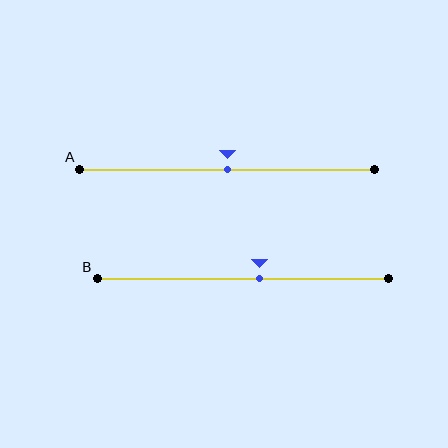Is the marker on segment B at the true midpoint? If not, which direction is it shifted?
No, the marker on segment B is shifted to the right by about 6% of the segment length.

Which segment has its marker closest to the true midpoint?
Segment A has its marker closest to the true midpoint.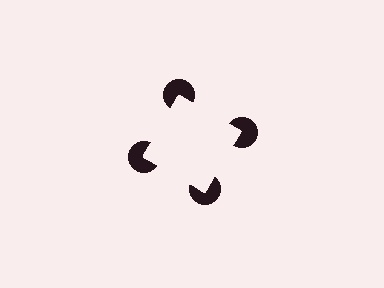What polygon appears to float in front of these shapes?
An illusory square — its edges are inferred from the aligned wedge cuts in the pac-man discs, not physically drawn.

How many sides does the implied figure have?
4 sides.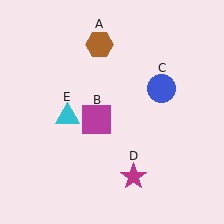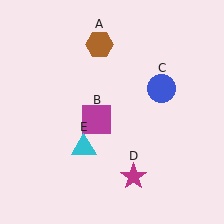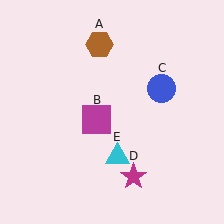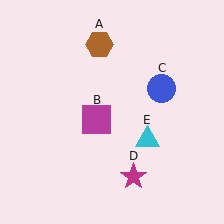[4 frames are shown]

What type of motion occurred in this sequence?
The cyan triangle (object E) rotated counterclockwise around the center of the scene.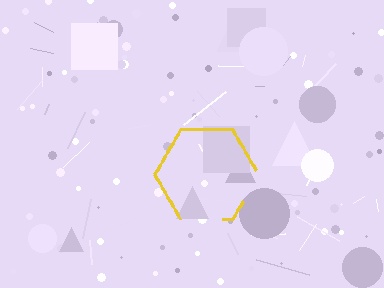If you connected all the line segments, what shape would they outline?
They would outline a hexagon.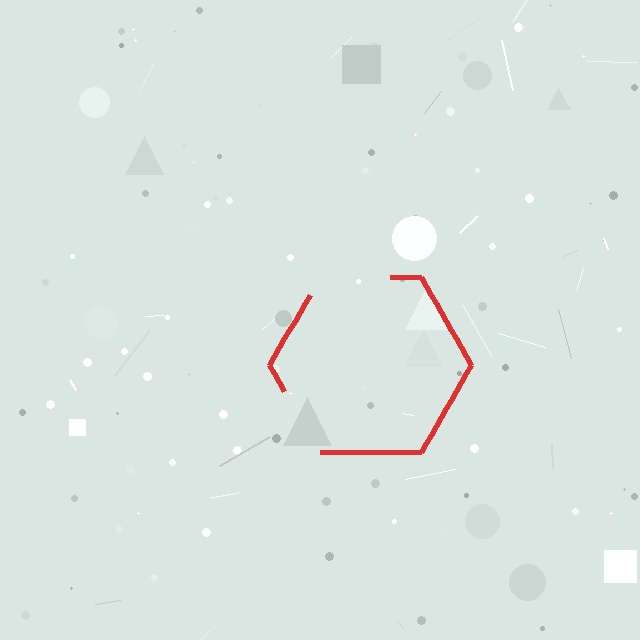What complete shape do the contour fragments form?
The contour fragments form a hexagon.